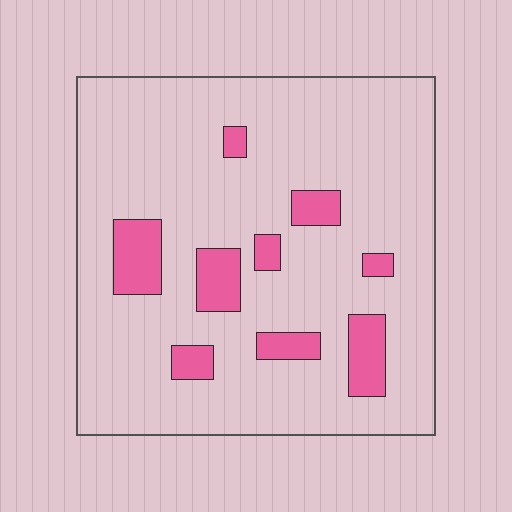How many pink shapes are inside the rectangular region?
9.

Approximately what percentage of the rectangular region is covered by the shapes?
Approximately 15%.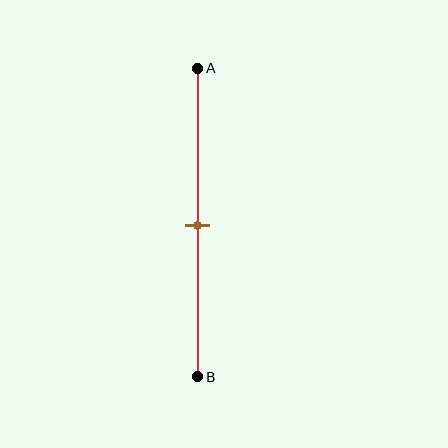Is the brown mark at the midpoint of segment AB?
Yes, the mark is approximately at the midpoint.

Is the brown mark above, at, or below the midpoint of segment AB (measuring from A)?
The brown mark is approximately at the midpoint of segment AB.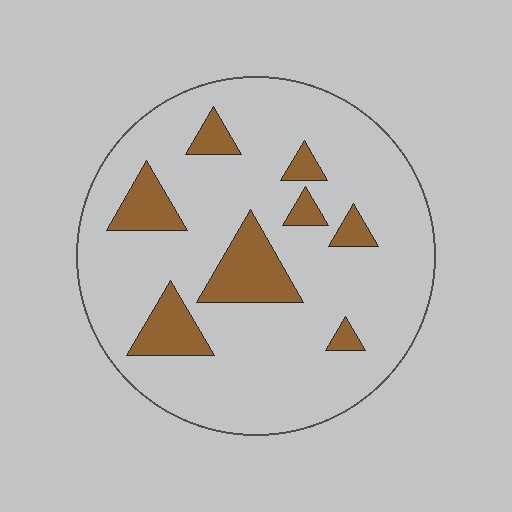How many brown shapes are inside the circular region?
8.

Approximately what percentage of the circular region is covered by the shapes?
Approximately 15%.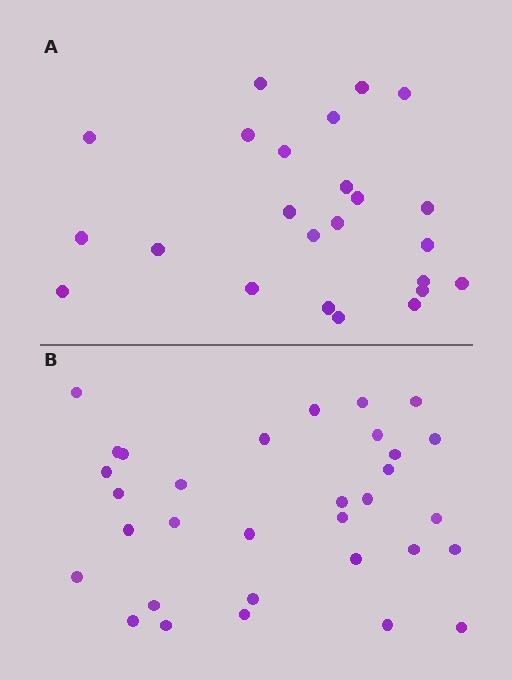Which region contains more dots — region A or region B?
Region B (the bottom region) has more dots.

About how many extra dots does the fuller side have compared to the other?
Region B has roughly 8 or so more dots than region A.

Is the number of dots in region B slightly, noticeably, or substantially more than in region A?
Region B has noticeably more, but not dramatically so. The ratio is roughly 1.3 to 1.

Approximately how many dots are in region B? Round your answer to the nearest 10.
About 30 dots. (The exact count is 32, which rounds to 30.)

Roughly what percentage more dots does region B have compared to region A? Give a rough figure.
About 35% more.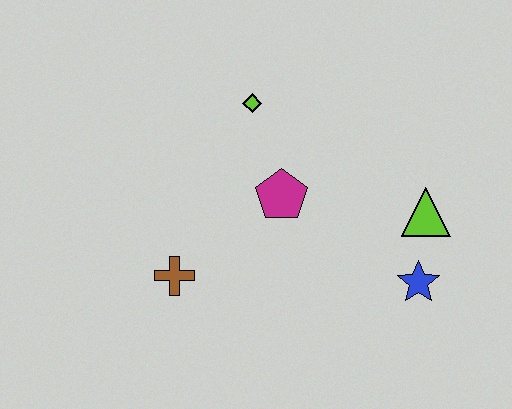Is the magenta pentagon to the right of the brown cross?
Yes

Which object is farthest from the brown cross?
The lime triangle is farthest from the brown cross.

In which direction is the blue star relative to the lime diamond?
The blue star is below the lime diamond.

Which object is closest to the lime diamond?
The magenta pentagon is closest to the lime diamond.